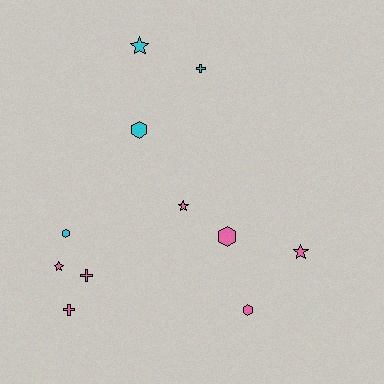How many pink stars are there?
There are 3 pink stars.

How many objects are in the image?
There are 11 objects.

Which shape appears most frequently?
Star, with 4 objects.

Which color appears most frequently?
Pink, with 7 objects.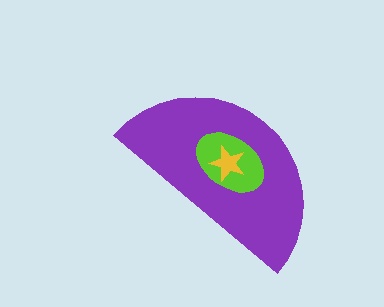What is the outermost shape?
The purple semicircle.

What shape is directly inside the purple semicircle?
The lime ellipse.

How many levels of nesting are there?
3.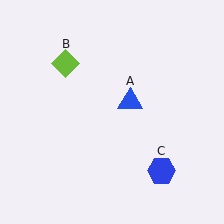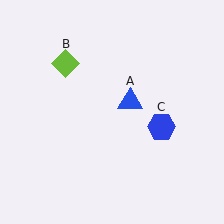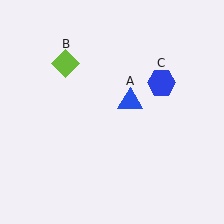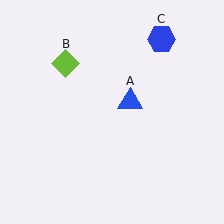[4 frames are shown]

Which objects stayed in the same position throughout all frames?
Blue triangle (object A) and lime diamond (object B) remained stationary.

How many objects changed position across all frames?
1 object changed position: blue hexagon (object C).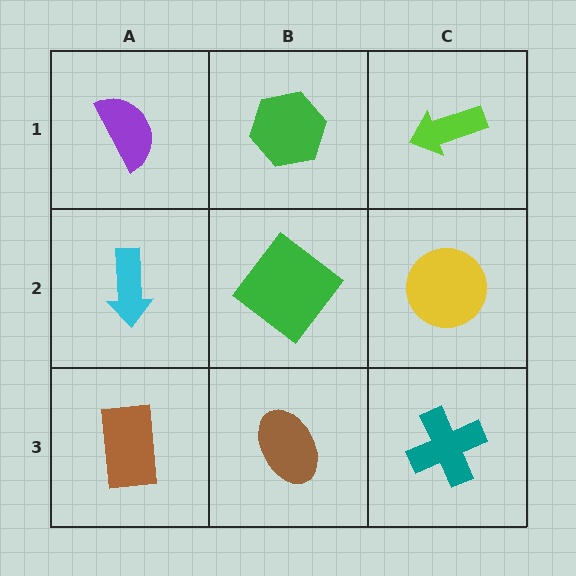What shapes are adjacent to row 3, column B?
A green diamond (row 2, column B), a brown rectangle (row 3, column A), a teal cross (row 3, column C).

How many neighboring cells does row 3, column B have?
3.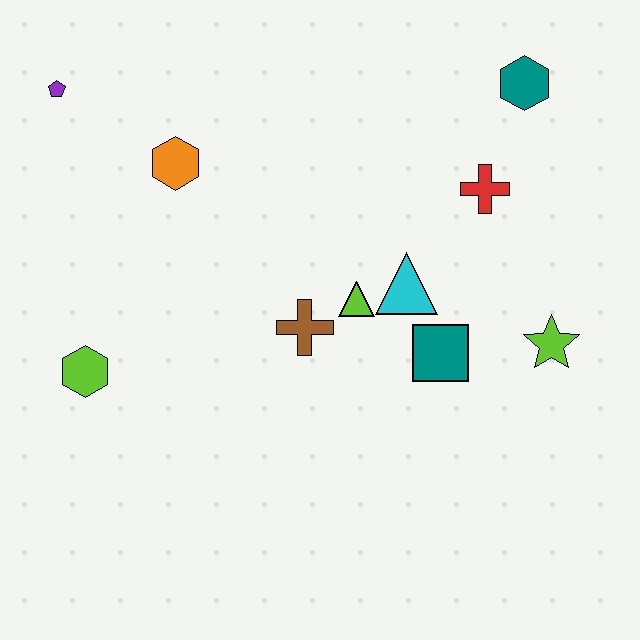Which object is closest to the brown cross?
The lime triangle is closest to the brown cross.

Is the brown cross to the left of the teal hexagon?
Yes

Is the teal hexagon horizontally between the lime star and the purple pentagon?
Yes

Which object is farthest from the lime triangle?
The purple pentagon is farthest from the lime triangle.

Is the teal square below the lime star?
Yes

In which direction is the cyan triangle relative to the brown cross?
The cyan triangle is to the right of the brown cross.